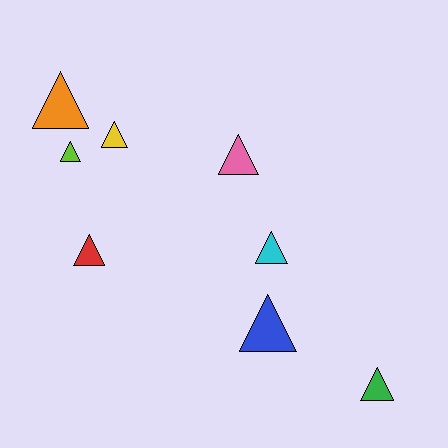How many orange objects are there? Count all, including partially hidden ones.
There is 1 orange object.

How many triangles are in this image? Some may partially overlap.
There are 8 triangles.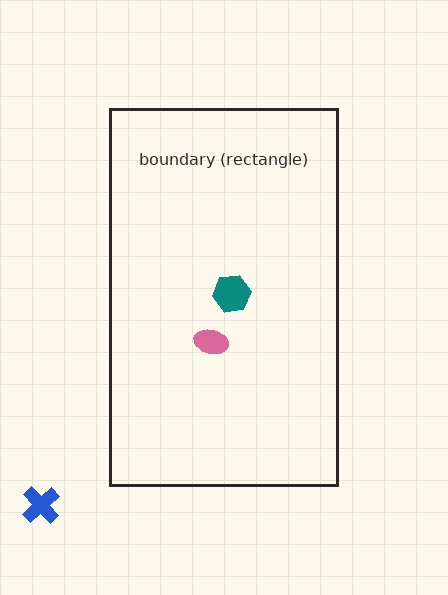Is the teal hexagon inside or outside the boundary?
Inside.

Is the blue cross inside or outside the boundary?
Outside.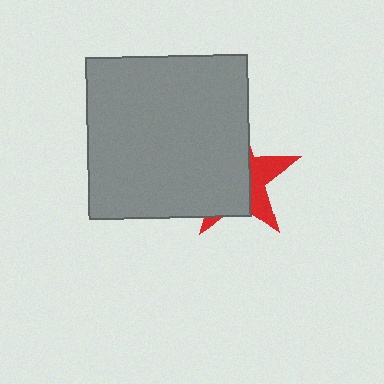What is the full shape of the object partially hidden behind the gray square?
The partially hidden object is a red star.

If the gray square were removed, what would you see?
You would see the complete red star.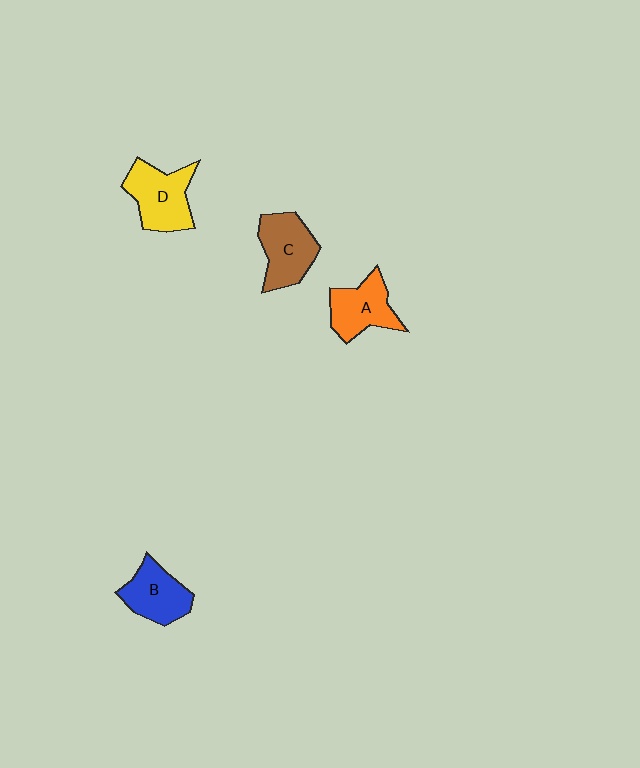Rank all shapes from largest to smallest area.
From largest to smallest: D (yellow), C (brown), A (orange), B (blue).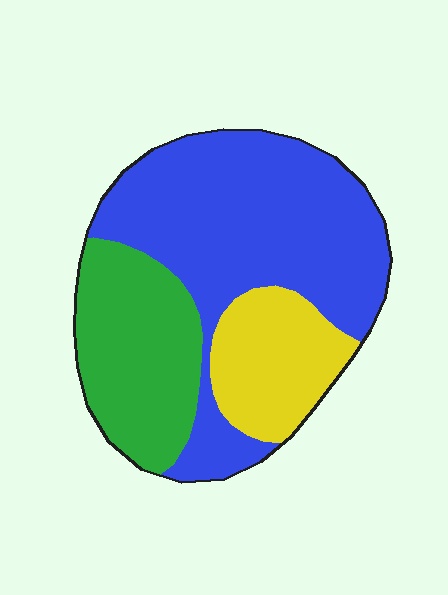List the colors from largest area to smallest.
From largest to smallest: blue, green, yellow.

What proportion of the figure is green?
Green covers around 25% of the figure.